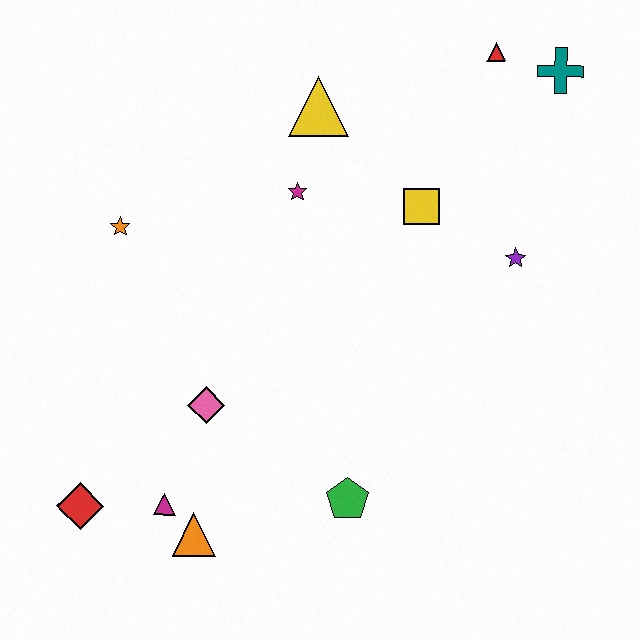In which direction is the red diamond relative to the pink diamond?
The red diamond is to the left of the pink diamond.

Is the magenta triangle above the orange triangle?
Yes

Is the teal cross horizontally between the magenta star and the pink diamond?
No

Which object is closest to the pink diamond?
The magenta triangle is closest to the pink diamond.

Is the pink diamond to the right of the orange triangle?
Yes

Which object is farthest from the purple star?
The red diamond is farthest from the purple star.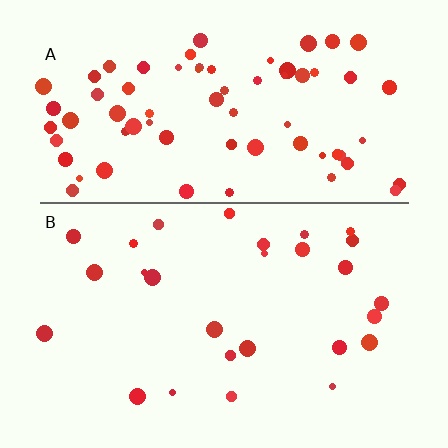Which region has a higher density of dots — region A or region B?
A (the top).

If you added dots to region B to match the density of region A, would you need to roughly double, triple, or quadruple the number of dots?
Approximately triple.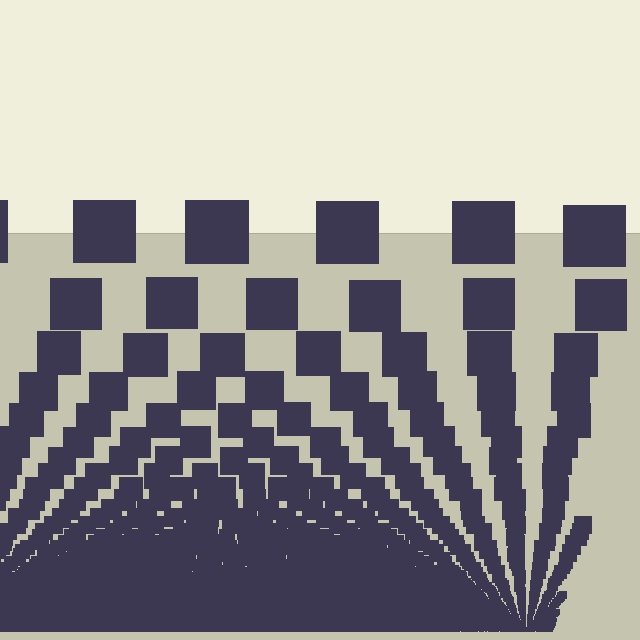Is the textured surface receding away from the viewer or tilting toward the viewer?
The surface appears to tilt toward the viewer. Texture elements get larger and sparser toward the top.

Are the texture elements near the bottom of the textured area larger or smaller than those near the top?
Smaller. The gradient is inverted — elements near the bottom are smaller and denser.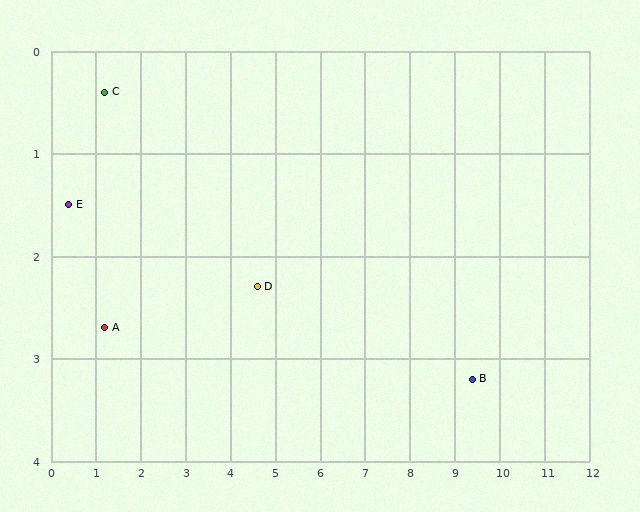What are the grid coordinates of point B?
Point B is at approximately (9.4, 3.2).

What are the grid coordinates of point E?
Point E is at approximately (0.4, 1.5).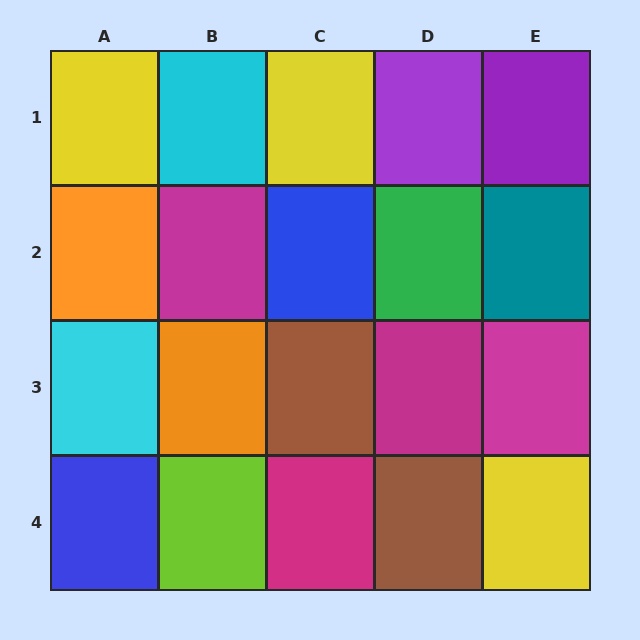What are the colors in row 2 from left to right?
Orange, magenta, blue, green, teal.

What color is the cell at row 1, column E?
Purple.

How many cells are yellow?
3 cells are yellow.